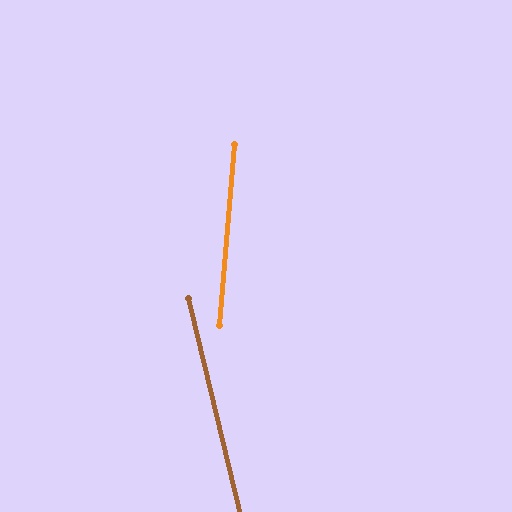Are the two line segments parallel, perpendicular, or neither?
Neither parallel nor perpendicular — they differ by about 18°.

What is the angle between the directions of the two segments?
Approximately 18 degrees.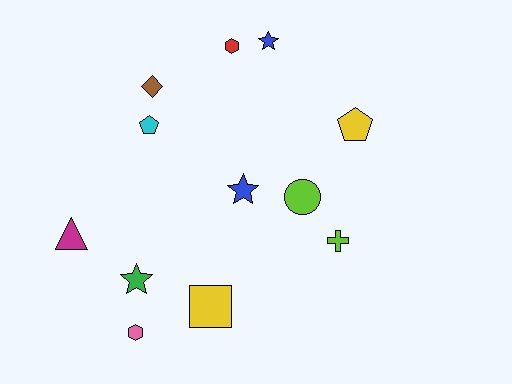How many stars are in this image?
There are 3 stars.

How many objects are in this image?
There are 12 objects.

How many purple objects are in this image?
There are no purple objects.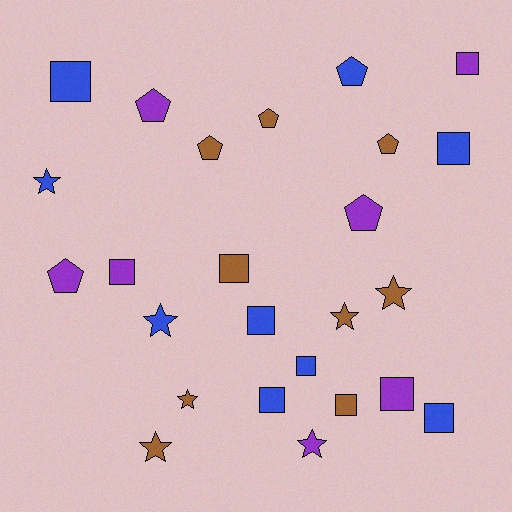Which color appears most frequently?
Blue, with 9 objects.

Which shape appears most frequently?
Square, with 11 objects.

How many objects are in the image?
There are 25 objects.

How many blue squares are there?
There are 6 blue squares.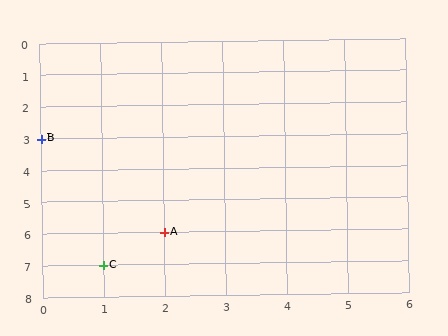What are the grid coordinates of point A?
Point A is at grid coordinates (2, 6).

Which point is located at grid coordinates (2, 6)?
Point A is at (2, 6).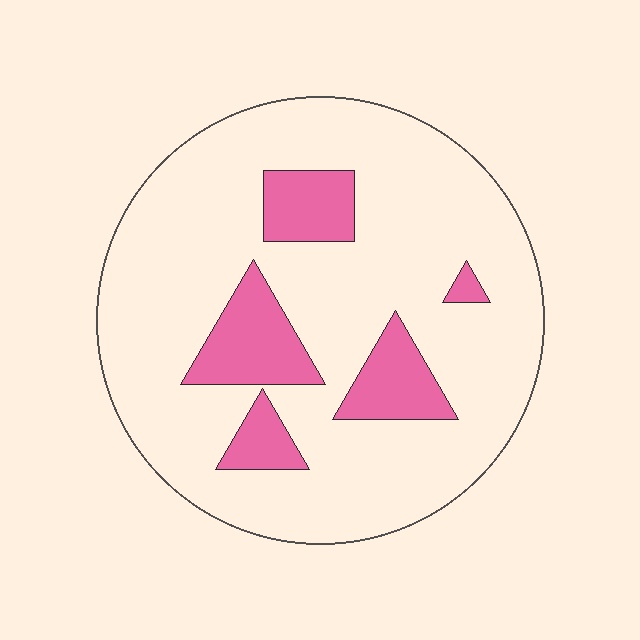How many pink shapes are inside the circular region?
5.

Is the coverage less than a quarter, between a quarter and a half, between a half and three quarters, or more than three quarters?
Less than a quarter.